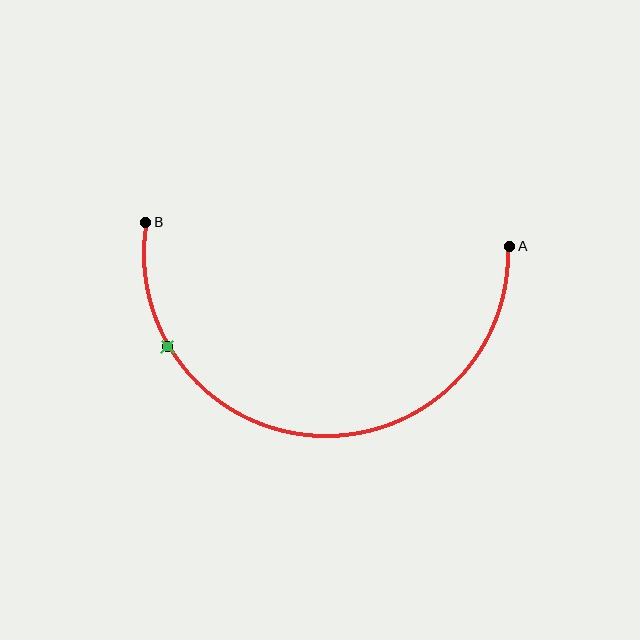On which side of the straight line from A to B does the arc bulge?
The arc bulges below the straight line connecting A and B.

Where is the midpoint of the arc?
The arc midpoint is the point on the curve farthest from the straight line joining A and B. It sits below that line.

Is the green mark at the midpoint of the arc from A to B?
No. The green mark lies on the arc but is closer to endpoint B. The arc midpoint would be at the point on the curve equidistant along the arc from both A and B.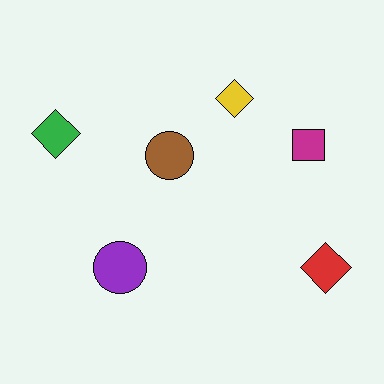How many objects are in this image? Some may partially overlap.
There are 6 objects.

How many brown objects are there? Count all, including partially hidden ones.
There is 1 brown object.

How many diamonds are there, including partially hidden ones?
There are 3 diamonds.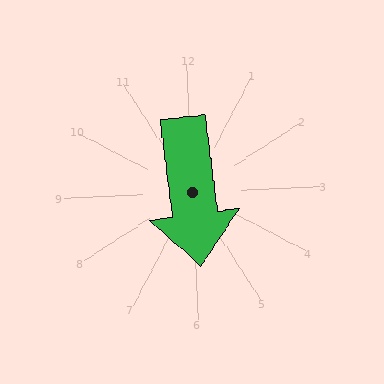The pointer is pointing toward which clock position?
Roughly 6 o'clock.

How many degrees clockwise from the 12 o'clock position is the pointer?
Approximately 175 degrees.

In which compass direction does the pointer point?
South.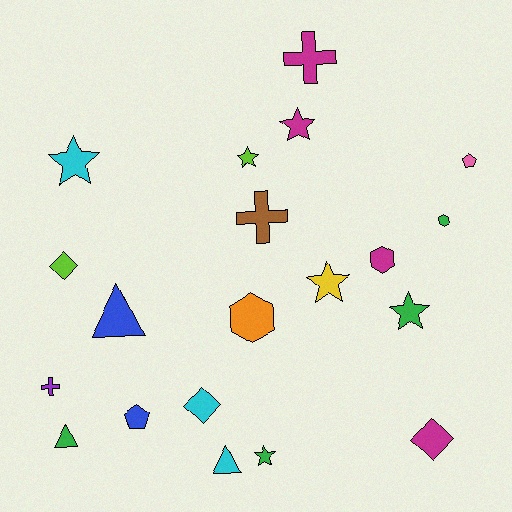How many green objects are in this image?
There are 4 green objects.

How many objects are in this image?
There are 20 objects.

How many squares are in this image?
There are no squares.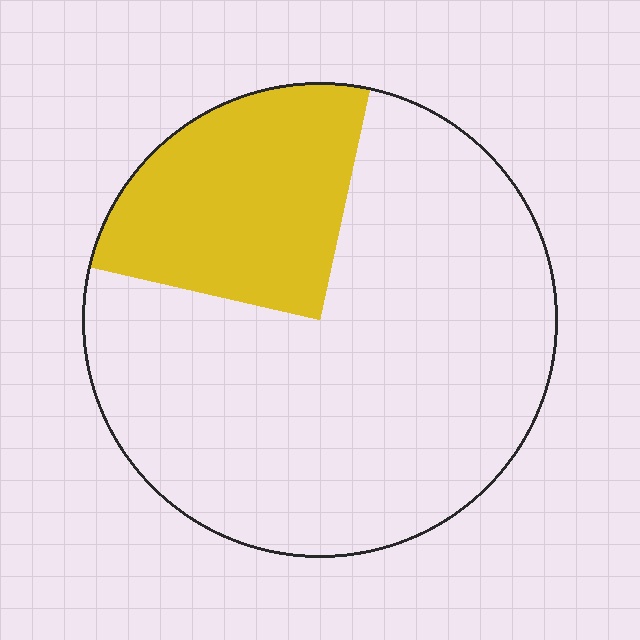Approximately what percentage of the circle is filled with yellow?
Approximately 25%.